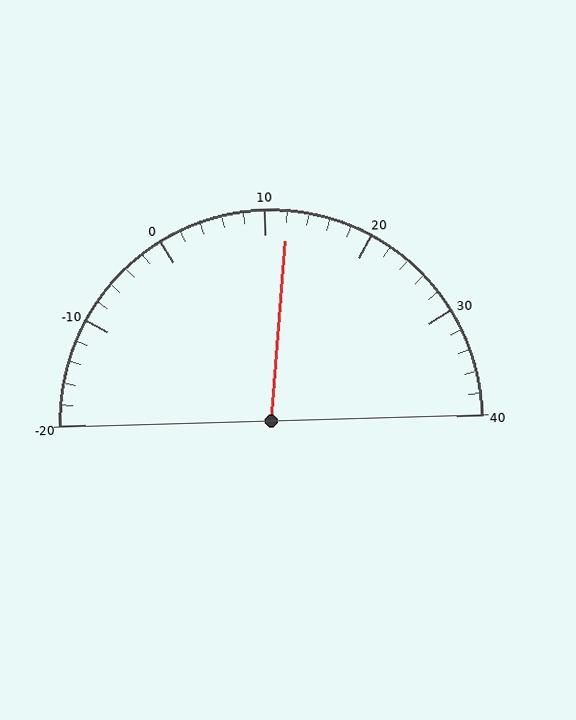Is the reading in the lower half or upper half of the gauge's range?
The reading is in the upper half of the range (-20 to 40).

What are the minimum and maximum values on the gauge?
The gauge ranges from -20 to 40.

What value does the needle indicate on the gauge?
The needle indicates approximately 12.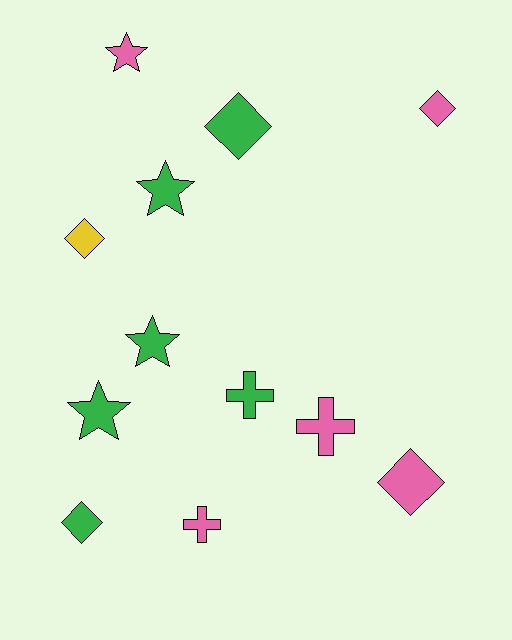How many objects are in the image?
There are 12 objects.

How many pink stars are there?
There is 1 pink star.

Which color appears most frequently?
Green, with 6 objects.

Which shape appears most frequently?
Diamond, with 5 objects.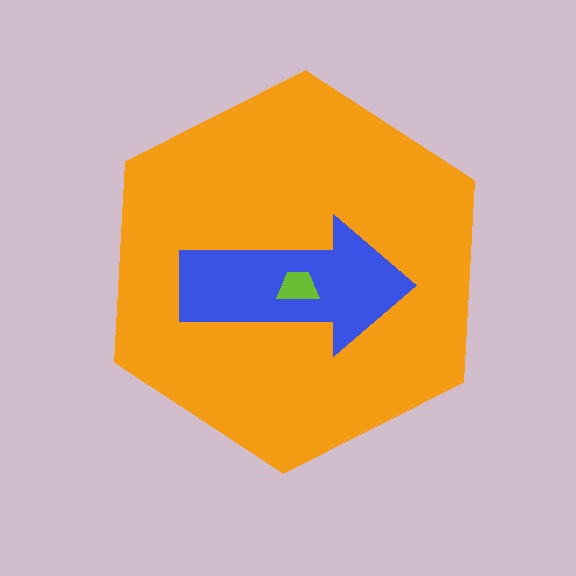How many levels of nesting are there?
3.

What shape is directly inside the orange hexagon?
The blue arrow.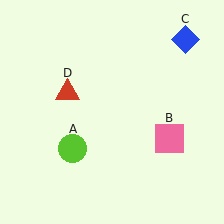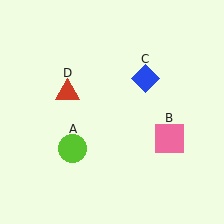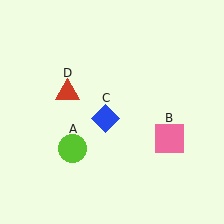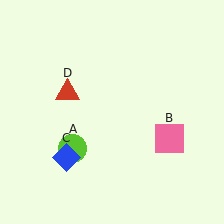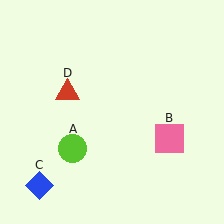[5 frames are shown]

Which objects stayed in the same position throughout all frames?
Lime circle (object A) and pink square (object B) and red triangle (object D) remained stationary.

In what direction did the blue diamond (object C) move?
The blue diamond (object C) moved down and to the left.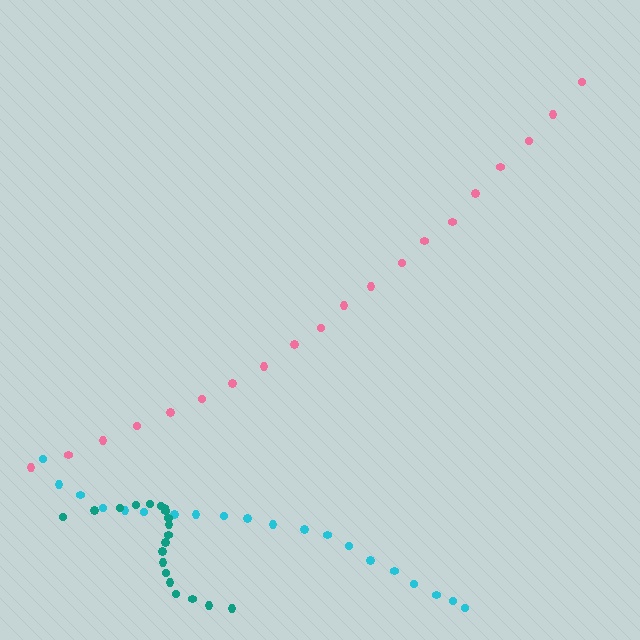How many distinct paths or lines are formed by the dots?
There are 3 distinct paths.